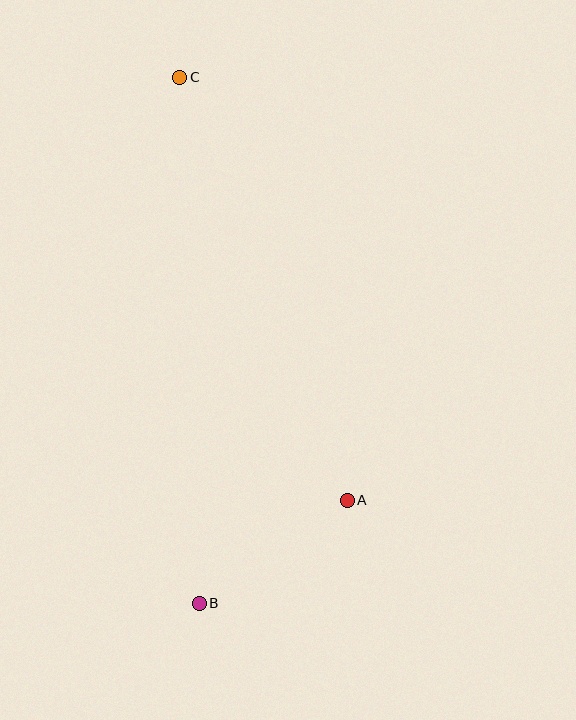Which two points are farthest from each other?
Points B and C are farthest from each other.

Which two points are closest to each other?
Points A and B are closest to each other.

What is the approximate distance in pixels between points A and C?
The distance between A and C is approximately 455 pixels.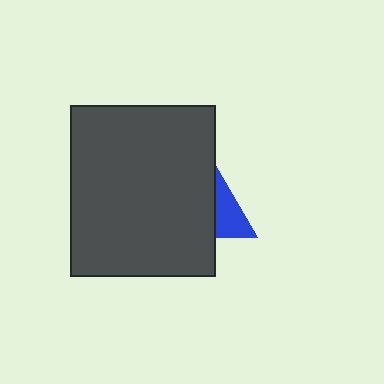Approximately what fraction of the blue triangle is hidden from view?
Roughly 58% of the blue triangle is hidden behind the dark gray rectangle.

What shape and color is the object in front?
The object in front is a dark gray rectangle.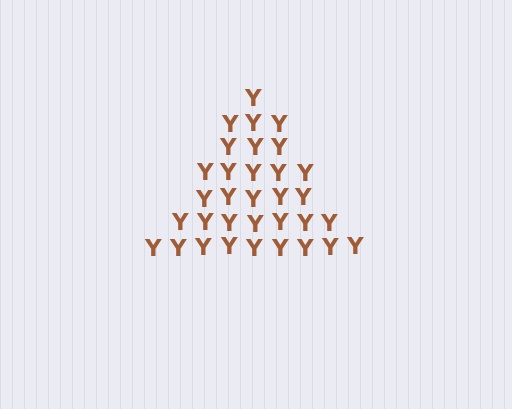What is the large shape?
The large shape is a triangle.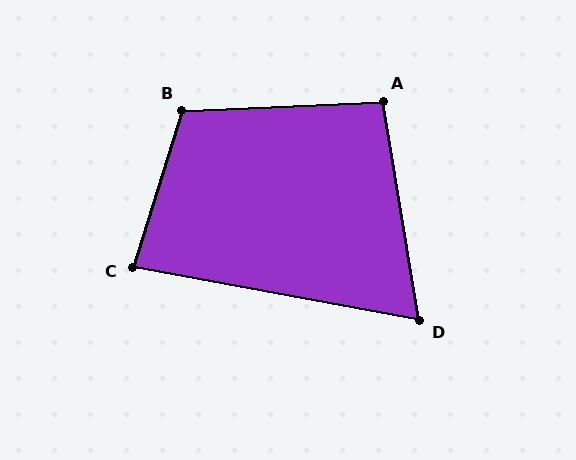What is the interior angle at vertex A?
Approximately 97 degrees (obtuse).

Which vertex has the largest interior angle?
B, at approximately 110 degrees.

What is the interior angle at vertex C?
Approximately 83 degrees (acute).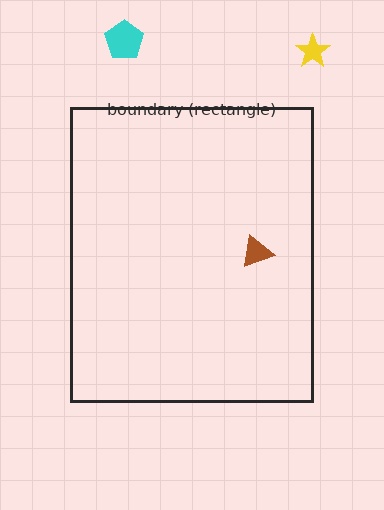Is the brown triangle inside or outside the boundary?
Inside.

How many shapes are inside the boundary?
1 inside, 2 outside.